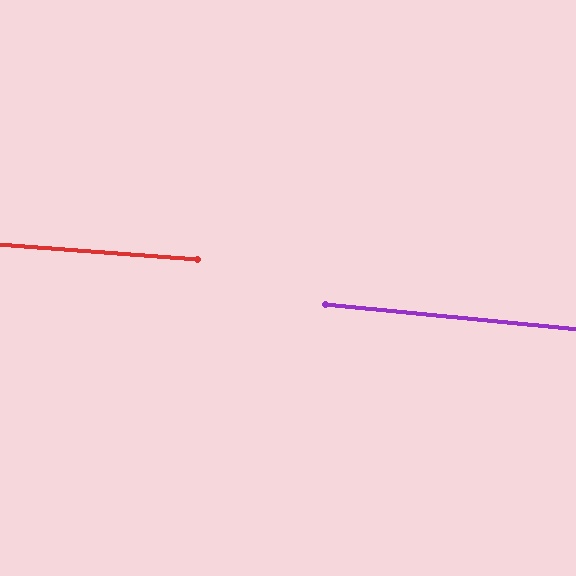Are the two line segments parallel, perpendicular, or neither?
Parallel — their directions differ by only 1.4°.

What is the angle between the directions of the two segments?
Approximately 1 degree.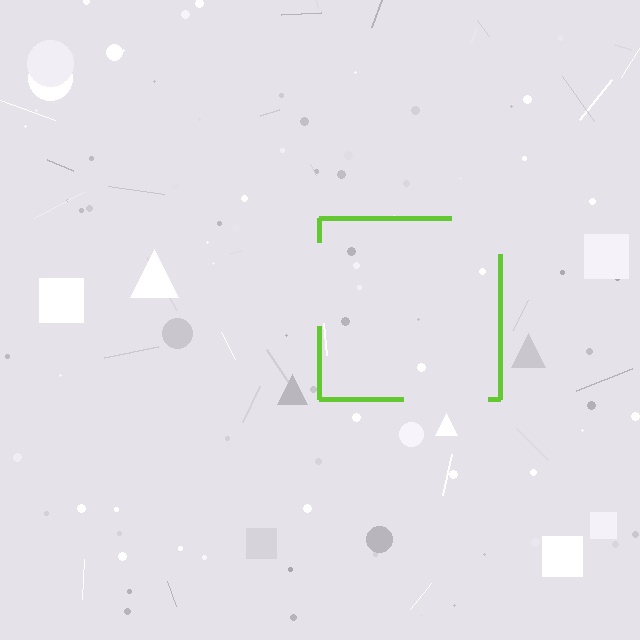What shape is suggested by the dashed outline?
The dashed outline suggests a square.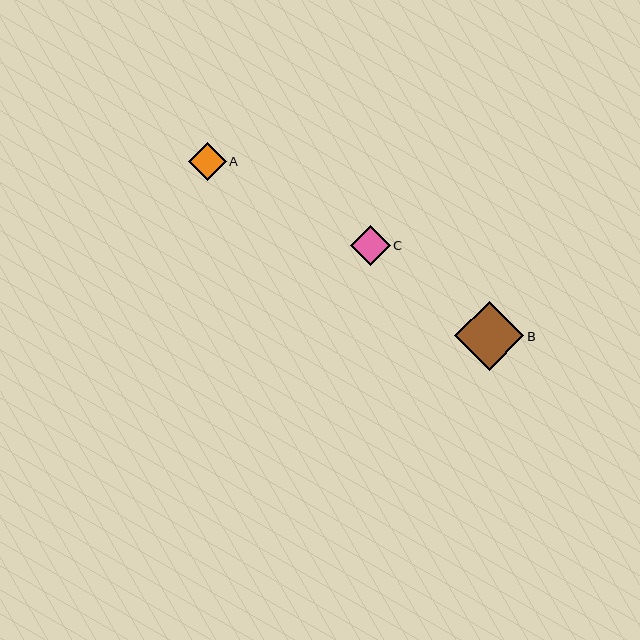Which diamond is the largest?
Diamond B is the largest with a size of approximately 69 pixels.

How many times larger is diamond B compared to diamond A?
Diamond B is approximately 1.8 times the size of diamond A.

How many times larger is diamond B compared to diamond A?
Diamond B is approximately 1.8 times the size of diamond A.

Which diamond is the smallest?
Diamond A is the smallest with a size of approximately 38 pixels.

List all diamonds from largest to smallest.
From largest to smallest: B, C, A.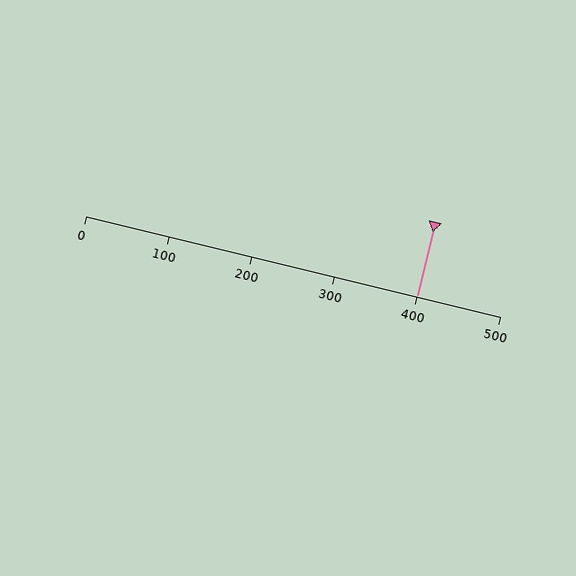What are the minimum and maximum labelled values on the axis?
The axis runs from 0 to 500.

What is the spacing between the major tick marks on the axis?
The major ticks are spaced 100 apart.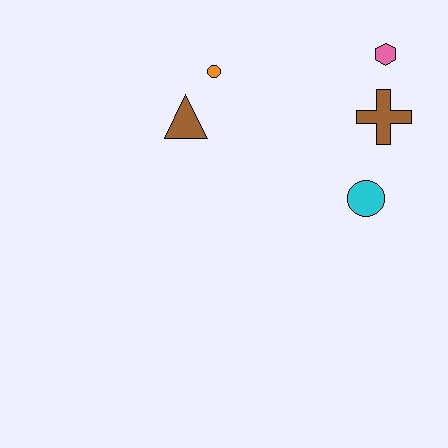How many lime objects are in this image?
There are no lime objects.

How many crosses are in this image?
There is 1 cross.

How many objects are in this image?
There are 5 objects.